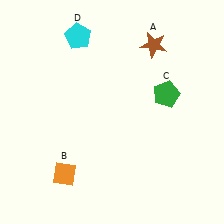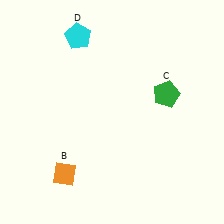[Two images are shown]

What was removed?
The brown star (A) was removed in Image 2.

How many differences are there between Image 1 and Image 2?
There is 1 difference between the two images.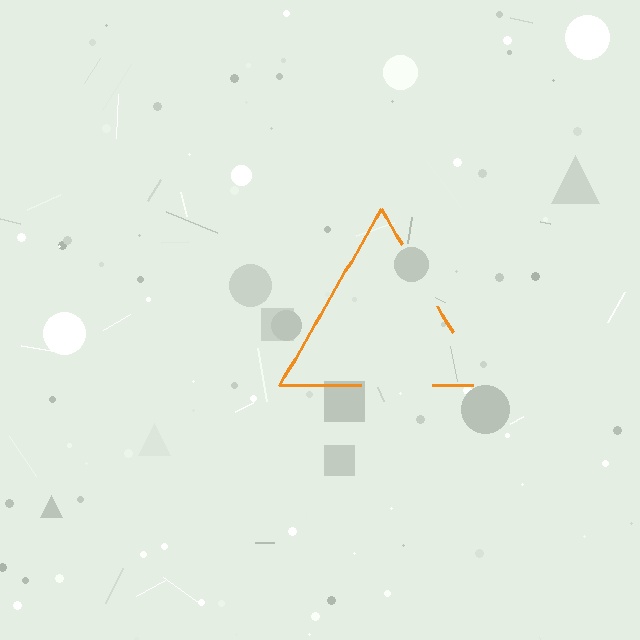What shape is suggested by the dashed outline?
The dashed outline suggests a triangle.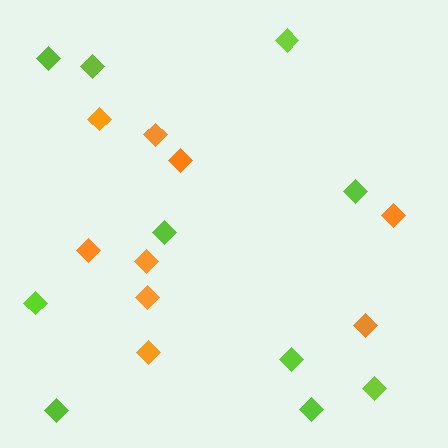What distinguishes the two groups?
There are 2 groups: one group of lime diamonds (10) and one group of orange diamonds (9).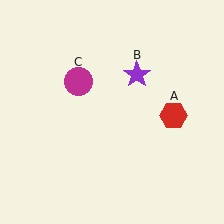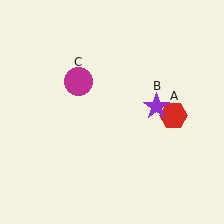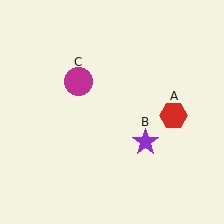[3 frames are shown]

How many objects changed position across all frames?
1 object changed position: purple star (object B).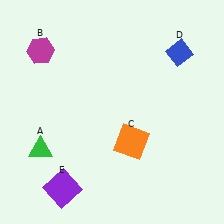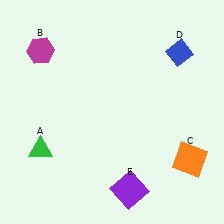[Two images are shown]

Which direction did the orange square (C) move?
The orange square (C) moved right.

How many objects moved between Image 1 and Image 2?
2 objects moved between the two images.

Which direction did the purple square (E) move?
The purple square (E) moved right.